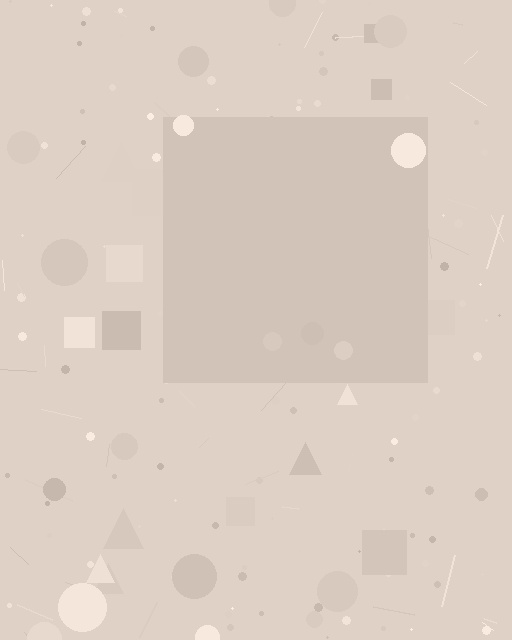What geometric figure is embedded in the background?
A square is embedded in the background.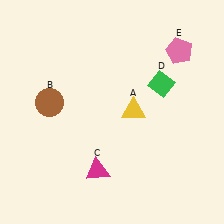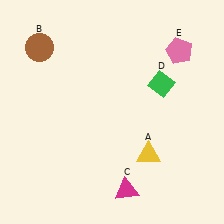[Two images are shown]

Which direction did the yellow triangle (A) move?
The yellow triangle (A) moved down.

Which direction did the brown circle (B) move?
The brown circle (B) moved up.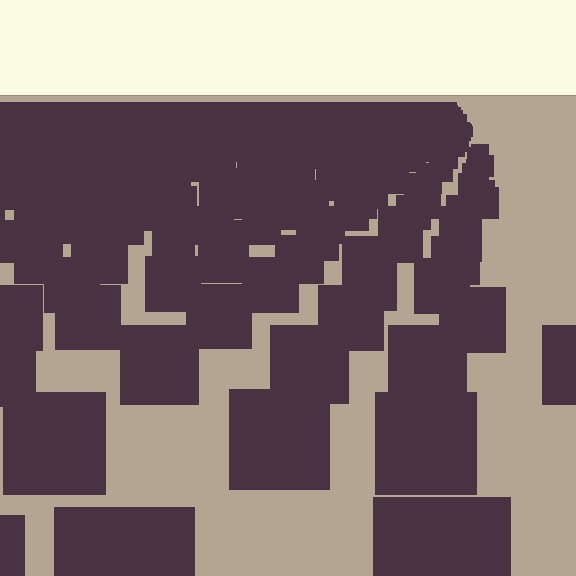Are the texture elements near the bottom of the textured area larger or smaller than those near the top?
Larger. Near the bottom, elements are closer to the viewer and appear at a bigger on-screen size.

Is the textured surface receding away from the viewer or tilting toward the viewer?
The surface is receding away from the viewer. Texture elements get smaller and denser toward the top.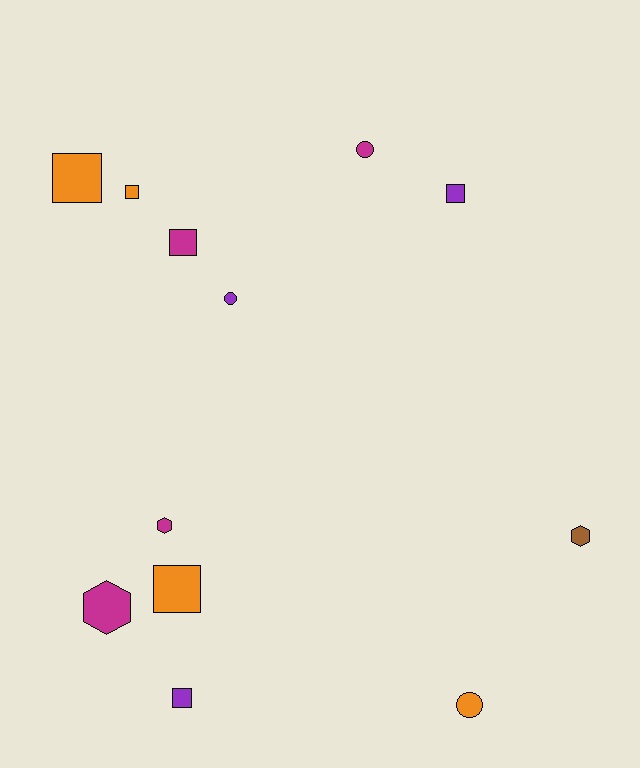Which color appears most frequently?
Magenta, with 4 objects.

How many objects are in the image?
There are 12 objects.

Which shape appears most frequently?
Square, with 6 objects.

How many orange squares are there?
There are 3 orange squares.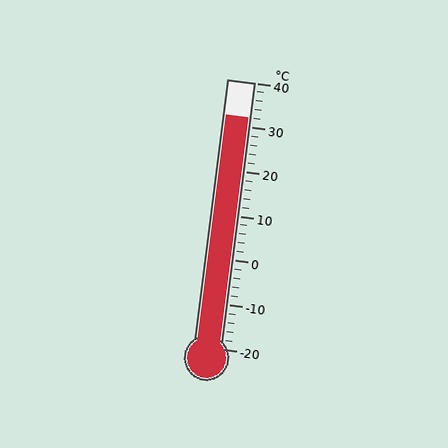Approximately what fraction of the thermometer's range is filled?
The thermometer is filled to approximately 85% of its range.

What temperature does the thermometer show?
The thermometer shows approximately 32°C.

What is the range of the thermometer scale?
The thermometer scale ranges from -20°C to 40°C.